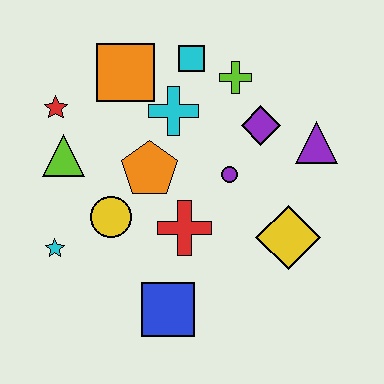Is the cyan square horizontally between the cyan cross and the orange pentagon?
No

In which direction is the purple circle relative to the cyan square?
The purple circle is below the cyan square.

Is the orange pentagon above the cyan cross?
No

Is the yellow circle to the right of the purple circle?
No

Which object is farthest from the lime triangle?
The purple triangle is farthest from the lime triangle.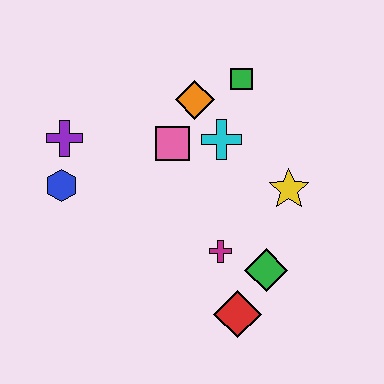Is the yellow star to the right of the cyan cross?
Yes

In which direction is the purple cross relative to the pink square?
The purple cross is to the left of the pink square.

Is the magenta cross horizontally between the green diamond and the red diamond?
No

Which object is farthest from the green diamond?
The purple cross is farthest from the green diamond.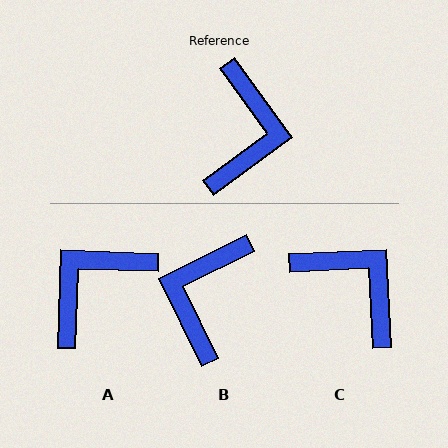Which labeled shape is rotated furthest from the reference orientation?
B, about 170 degrees away.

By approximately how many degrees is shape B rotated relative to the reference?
Approximately 170 degrees counter-clockwise.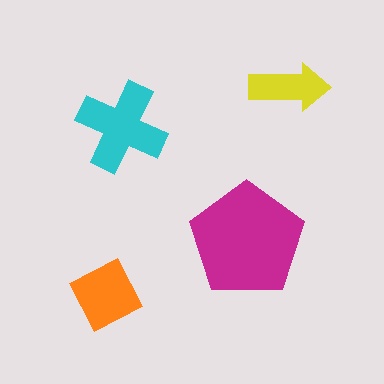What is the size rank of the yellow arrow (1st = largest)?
4th.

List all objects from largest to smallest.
The magenta pentagon, the cyan cross, the orange diamond, the yellow arrow.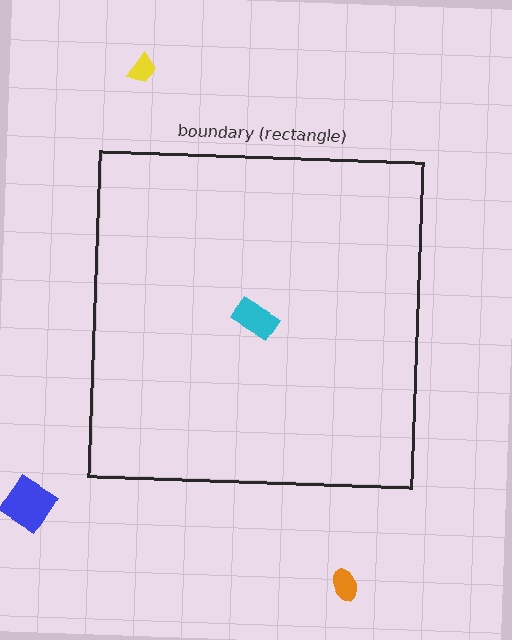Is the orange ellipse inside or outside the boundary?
Outside.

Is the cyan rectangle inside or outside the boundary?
Inside.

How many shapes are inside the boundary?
1 inside, 3 outside.